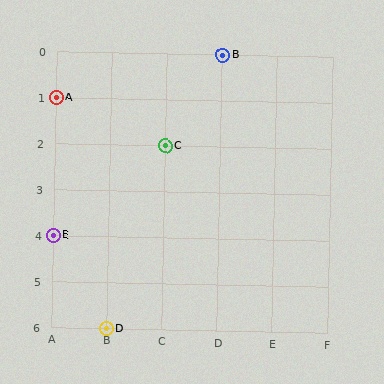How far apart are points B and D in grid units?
Points B and D are 2 columns and 6 rows apart (about 6.3 grid units diagonally).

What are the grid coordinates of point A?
Point A is at grid coordinates (A, 1).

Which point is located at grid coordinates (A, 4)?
Point E is at (A, 4).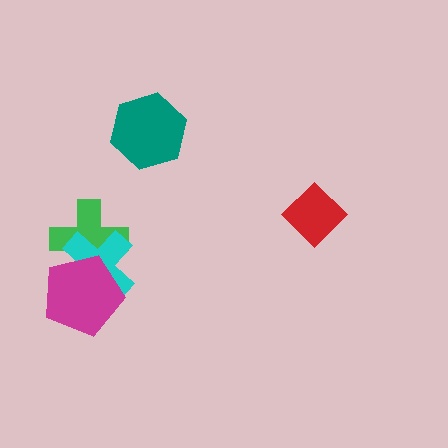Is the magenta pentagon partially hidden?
No, no other shape covers it.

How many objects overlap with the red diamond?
0 objects overlap with the red diamond.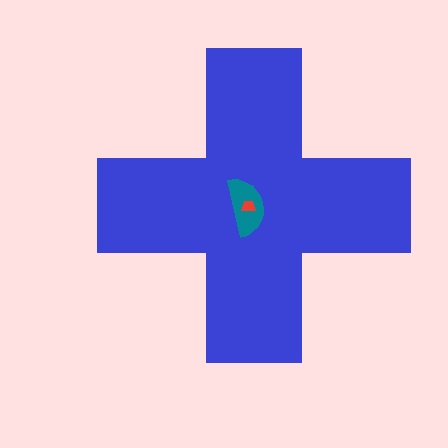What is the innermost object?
The red trapezoid.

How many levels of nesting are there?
3.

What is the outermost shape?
The blue cross.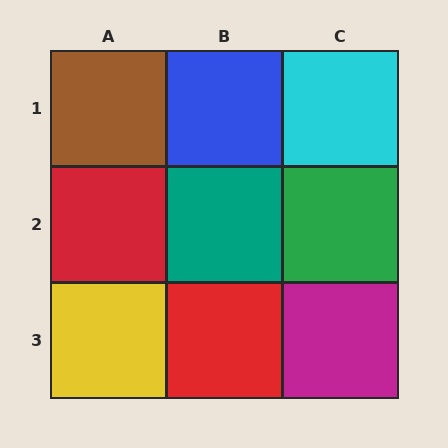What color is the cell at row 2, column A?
Red.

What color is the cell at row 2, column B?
Teal.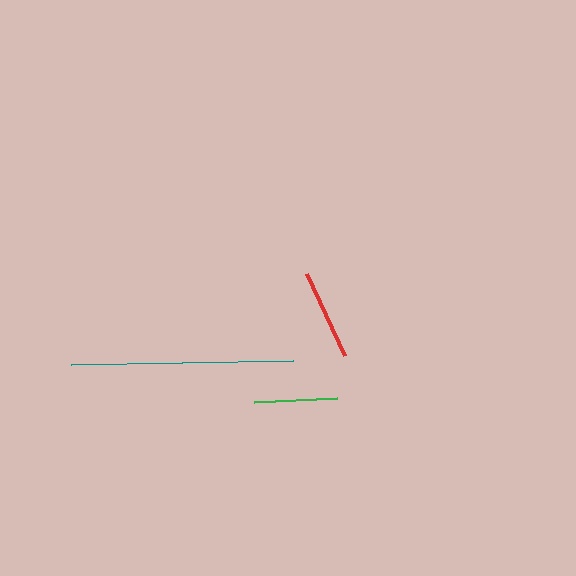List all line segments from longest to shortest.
From longest to shortest: teal, red, green.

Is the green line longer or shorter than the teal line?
The teal line is longer than the green line.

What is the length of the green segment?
The green segment is approximately 83 pixels long.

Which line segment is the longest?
The teal line is the longest at approximately 222 pixels.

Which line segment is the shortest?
The green line is the shortest at approximately 83 pixels.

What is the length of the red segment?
The red segment is approximately 90 pixels long.